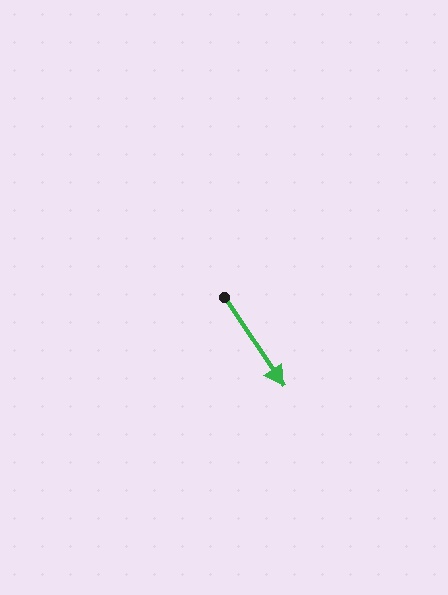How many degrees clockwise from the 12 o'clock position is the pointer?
Approximately 146 degrees.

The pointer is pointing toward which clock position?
Roughly 5 o'clock.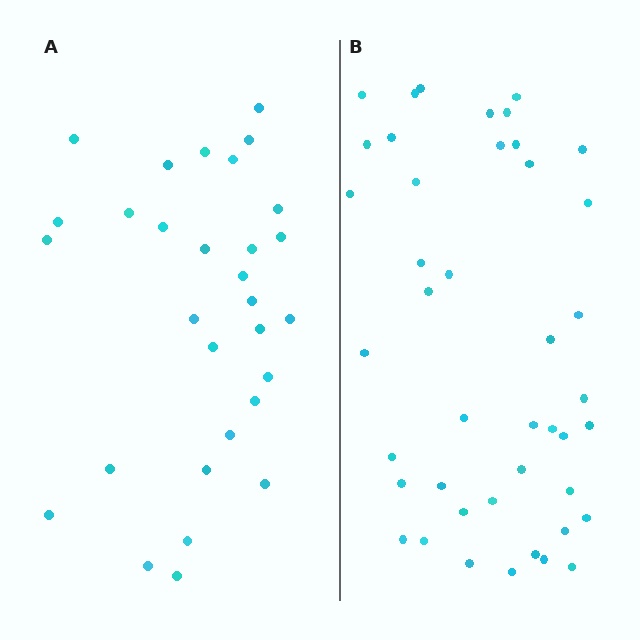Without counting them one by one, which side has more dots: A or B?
Region B (the right region) has more dots.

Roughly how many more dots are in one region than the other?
Region B has approximately 15 more dots than region A.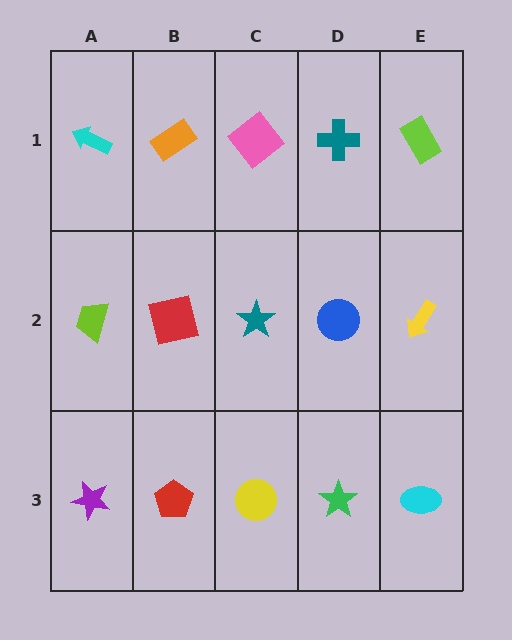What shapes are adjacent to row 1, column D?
A blue circle (row 2, column D), a pink diamond (row 1, column C), a lime rectangle (row 1, column E).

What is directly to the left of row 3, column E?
A green star.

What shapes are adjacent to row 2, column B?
An orange rectangle (row 1, column B), a red pentagon (row 3, column B), a lime trapezoid (row 2, column A), a teal star (row 2, column C).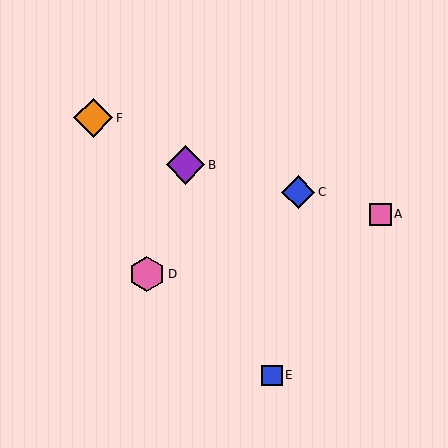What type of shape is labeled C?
Shape C is a blue diamond.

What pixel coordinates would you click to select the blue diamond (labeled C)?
Click at (298, 192) to select the blue diamond C.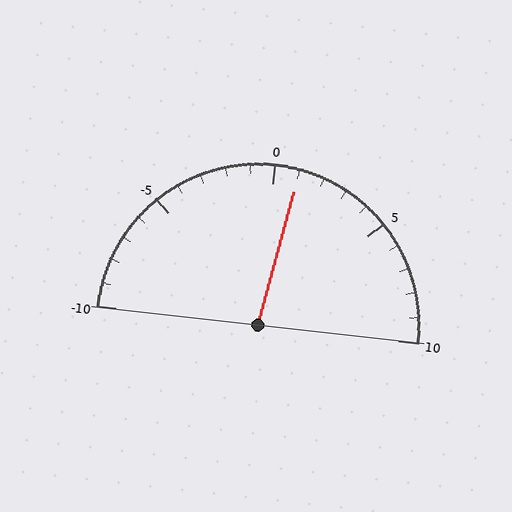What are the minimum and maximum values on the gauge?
The gauge ranges from -10 to 10.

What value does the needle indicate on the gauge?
The needle indicates approximately 1.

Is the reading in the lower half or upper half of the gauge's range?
The reading is in the upper half of the range (-10 to 10).